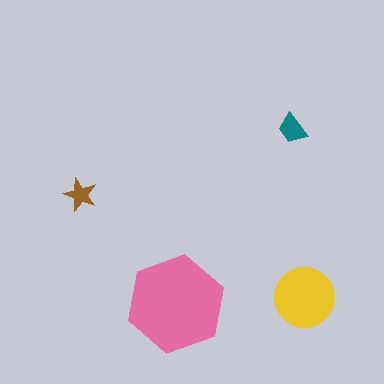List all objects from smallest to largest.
The brown star, the teal trapezoid, the yellow circle, the pink hexagon.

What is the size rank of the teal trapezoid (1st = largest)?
3rd.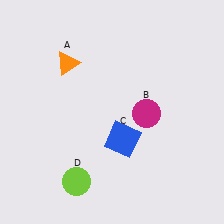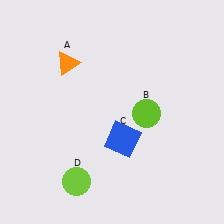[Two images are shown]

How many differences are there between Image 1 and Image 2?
There is 1 difference between the two images.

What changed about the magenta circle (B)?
In Image 1, B is magenta. In Image 2, it changed to lime.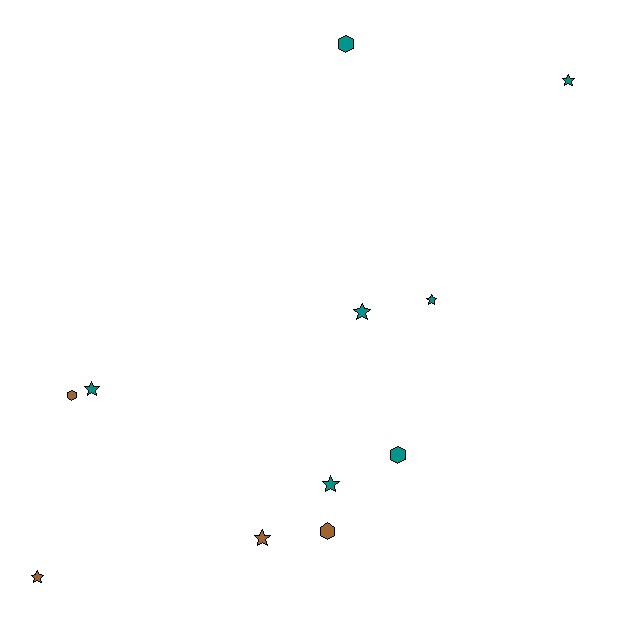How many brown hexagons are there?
There are 2 brown hexagons.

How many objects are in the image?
There are 11 objects.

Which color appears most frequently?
Teal, with 7 objects.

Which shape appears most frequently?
Star, with 7 objects.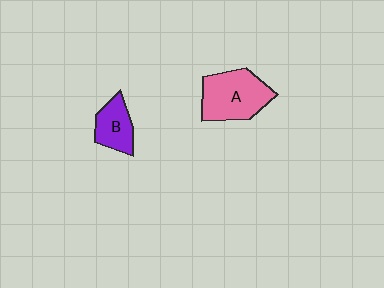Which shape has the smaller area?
Shape B (purple).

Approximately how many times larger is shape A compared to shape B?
Approximately 1.8 times.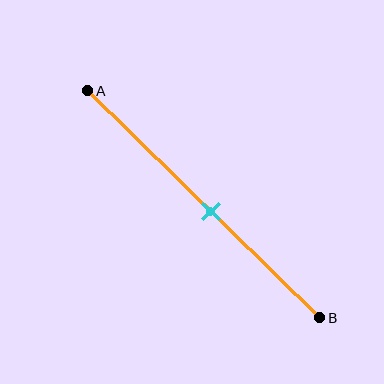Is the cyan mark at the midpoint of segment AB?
No, the mark is at about 55% from A, not at the 50% midpoint.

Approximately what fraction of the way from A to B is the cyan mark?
The cyan mark is approximately 55% of the way from A to B.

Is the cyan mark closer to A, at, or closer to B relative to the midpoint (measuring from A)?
The cyan mark is closer to point B than the midpoint of segment AB.